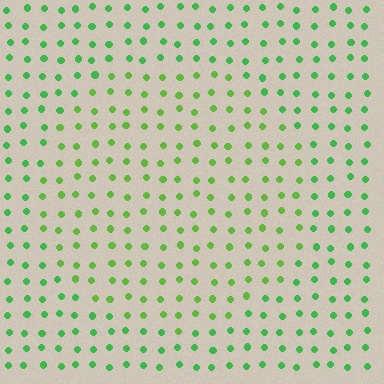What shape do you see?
I see a circle.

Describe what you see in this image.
The image is filled with small green elements in a uniform arrangement. A circle-shaped region is visible where the elements are tinted to a slightly different hue, forming a subtle color boundary.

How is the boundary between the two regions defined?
The boundary is defined purely by a slight shift in hue (about 26 degrees). Spacing, size, and orientation are identical on both sides.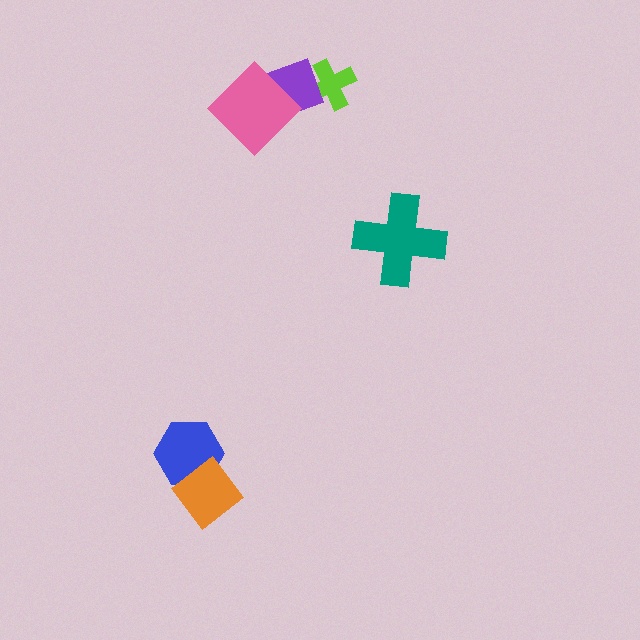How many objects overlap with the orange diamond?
1 object overlaps with the orange diamond.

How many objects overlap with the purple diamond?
2 objects overlap with the purple diamond.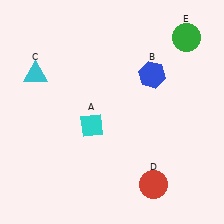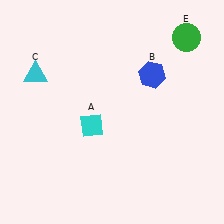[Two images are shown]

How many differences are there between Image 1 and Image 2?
There is 1 difference between the two images.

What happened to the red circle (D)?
The red circle (D) was removed in Image 2. It was in the bottom-right area of Image 1.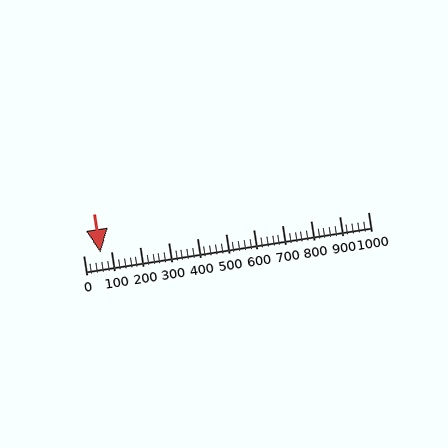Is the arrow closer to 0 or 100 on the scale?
The arrow is closer to 100.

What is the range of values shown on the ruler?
The ruler shows values from 0 to 1000.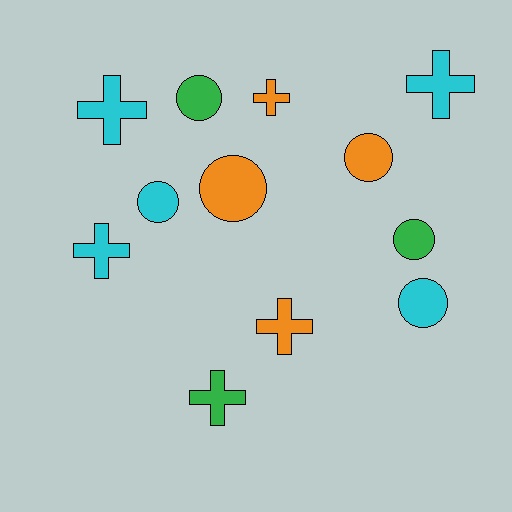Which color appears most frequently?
Cyan, with 5 objects.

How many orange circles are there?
There are 2 orange circles.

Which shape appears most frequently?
Circle, with 6 objects.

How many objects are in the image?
There are 12 objects.